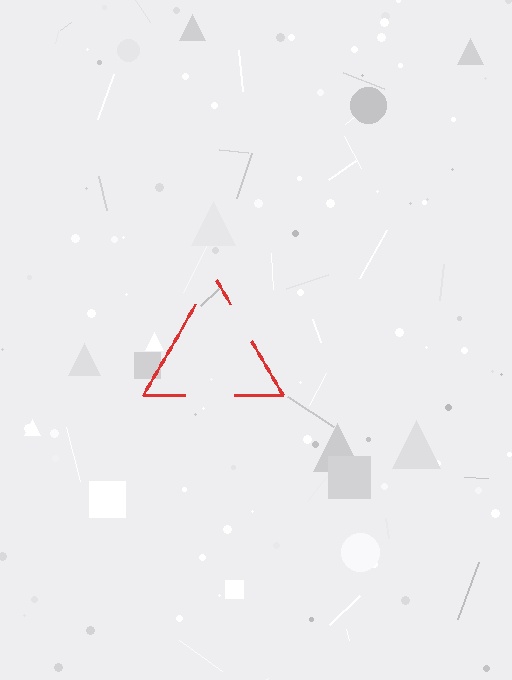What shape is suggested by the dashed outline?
The dashed outline suggests a triangle.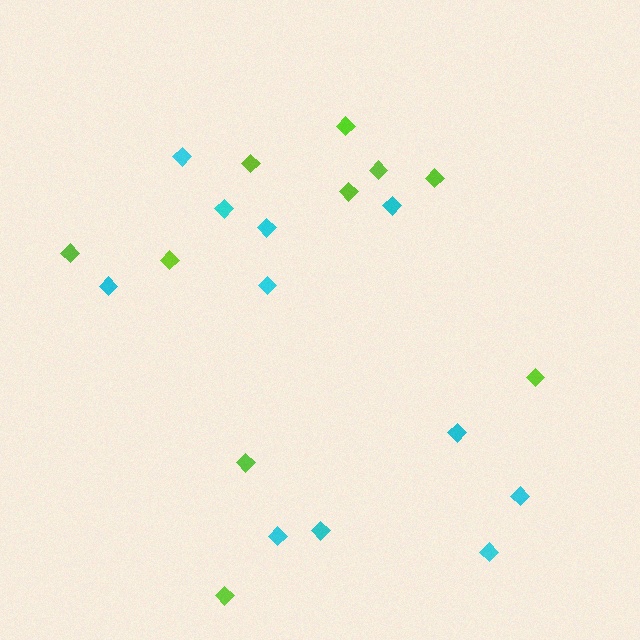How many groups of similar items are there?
There are 2 groups: one group of lime diamonds (10) and one group of cyan diamonds (11).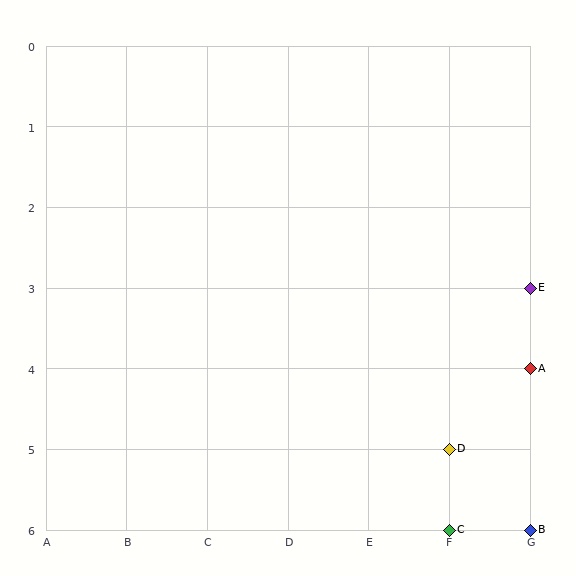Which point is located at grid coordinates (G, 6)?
Point B is at (G, 6).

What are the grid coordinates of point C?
Point C is at grid coordinates (F, 6).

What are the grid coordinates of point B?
Point B is at grid coordinates (G, 6).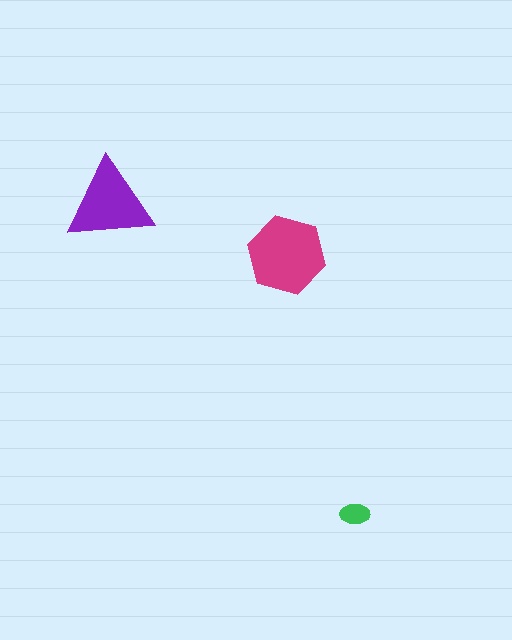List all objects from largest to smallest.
The magenta hexagon, the purple triangle, the green ellipse.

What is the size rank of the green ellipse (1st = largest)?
3rd.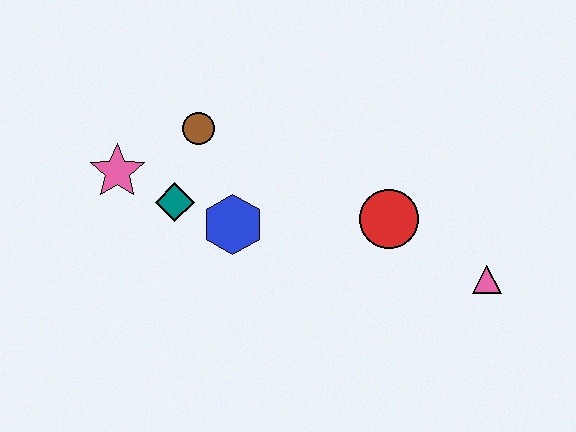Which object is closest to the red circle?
The pink triangle is closest to the red circle.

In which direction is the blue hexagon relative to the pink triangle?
The blue hexagon is to the left of the pink triangle.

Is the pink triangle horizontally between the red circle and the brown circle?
No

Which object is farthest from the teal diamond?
The pink triangle is farthest from the teal diamond.